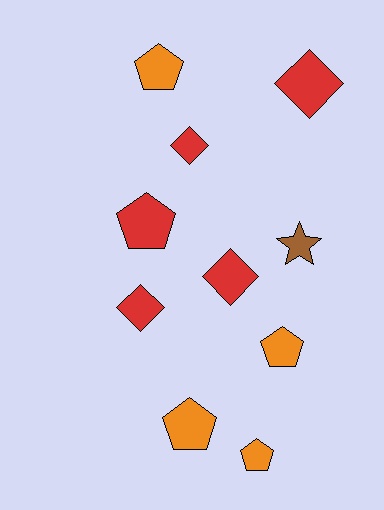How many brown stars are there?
There is 1 brown star.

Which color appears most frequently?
Red, with 5 objects.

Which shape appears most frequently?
Pentagon, with 5 objects.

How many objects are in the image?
There are 10 objects.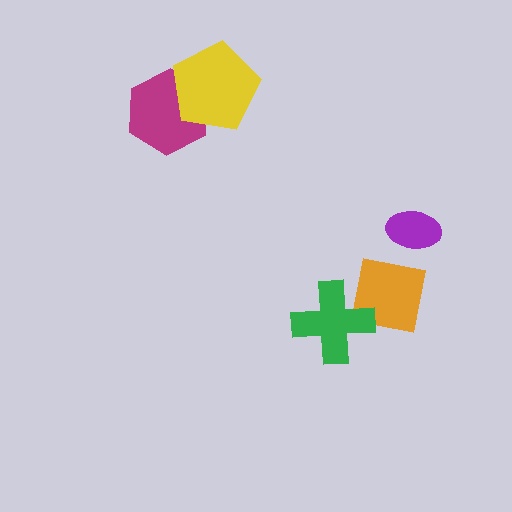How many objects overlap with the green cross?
1 object overlaps with the green cross.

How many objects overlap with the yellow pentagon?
1 object overlaps with the yellow pentagon.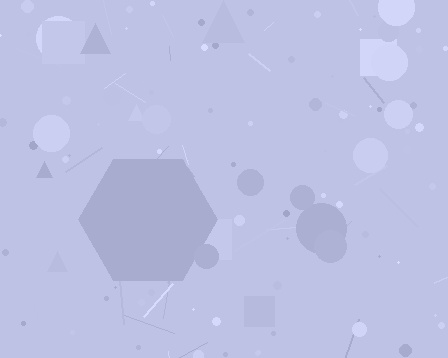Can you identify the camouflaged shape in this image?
The camouflaged shape is a hexagon.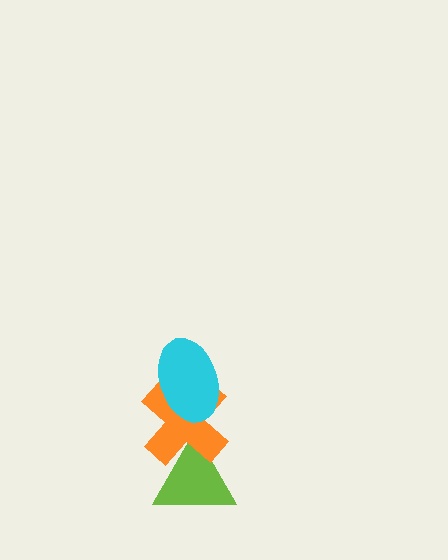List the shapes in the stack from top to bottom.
From top to bottom: the cyan ellipse, the orange cross, the lime triangle.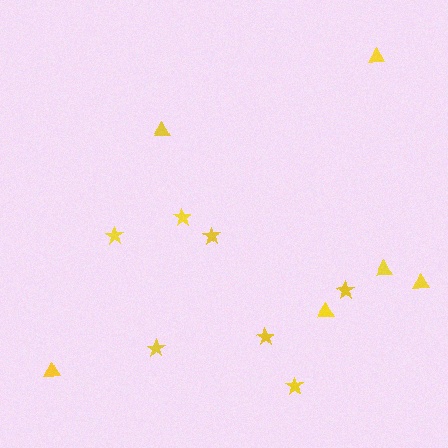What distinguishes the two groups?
There are 2 groups: one group of stars (7) and one group of triangles (6).